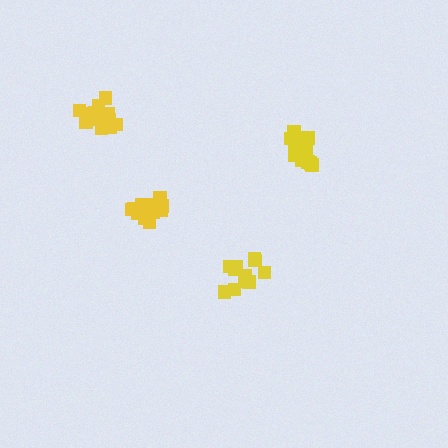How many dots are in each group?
Group 1: 17 dots, Group 2: 18 dots, Group 3: 12 dots, Group 4: 15 dots (62 total).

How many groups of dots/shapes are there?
There are 4 groups.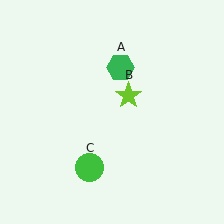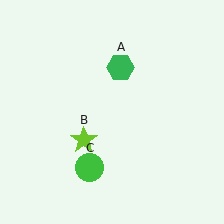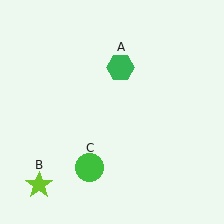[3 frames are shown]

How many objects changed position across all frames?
1 object changed position: lime star (object B).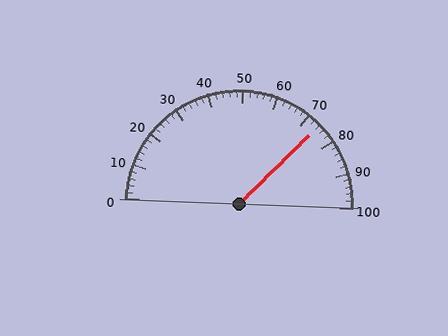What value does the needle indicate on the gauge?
The needle indicates approximately 74.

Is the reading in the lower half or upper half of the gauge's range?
The reading is in the upper half of the range (0 to 100).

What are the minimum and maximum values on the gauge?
The gauge ranges from 0 to 100.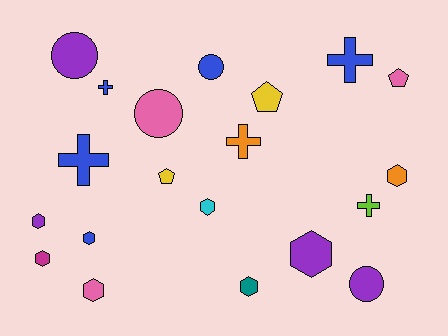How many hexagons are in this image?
There are 8 hexagons.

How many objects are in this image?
There are 20 objects.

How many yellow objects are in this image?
There are 2 yellow objects.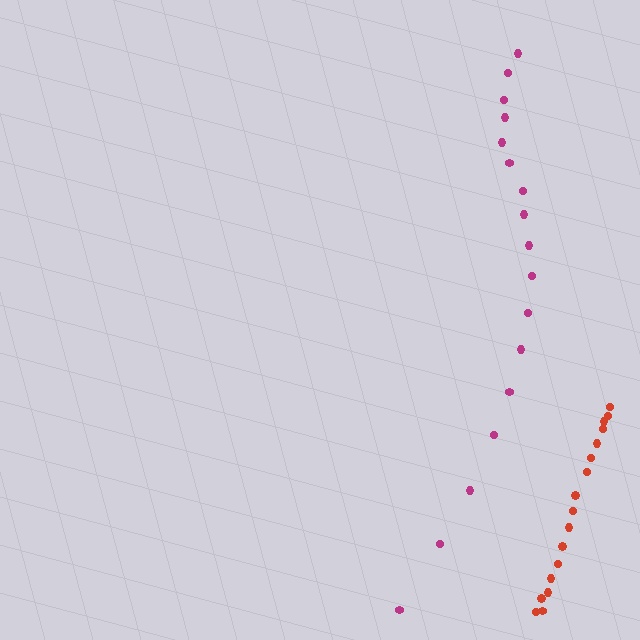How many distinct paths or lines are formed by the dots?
There are 2 distinct paths.